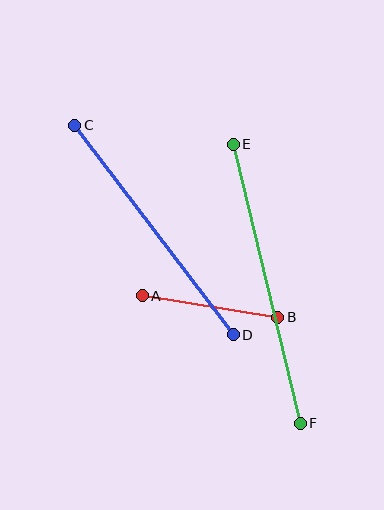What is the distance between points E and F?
The distance is approximately 287 pixels.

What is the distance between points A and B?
The distance is approximately 138 pixels.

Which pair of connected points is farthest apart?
Points E and F are farthest apart.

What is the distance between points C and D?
The distance is approximately 263 pixels.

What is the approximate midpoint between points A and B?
The midpoint is at approximately (210, 306) pixels.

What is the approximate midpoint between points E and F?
The midpoint is at approximately (267, 284) pixels.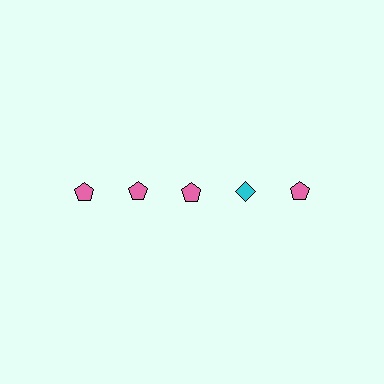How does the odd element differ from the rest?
It differs in both color (cyan instead of pink) and shape (diamond instead of pentagon).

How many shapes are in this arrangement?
There are 5 shapes arranged in a grid pattern.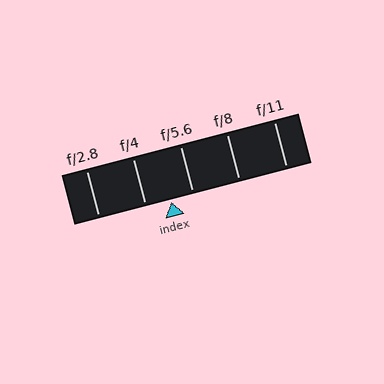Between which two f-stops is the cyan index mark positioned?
The index mark is between f/4 and f/5.6.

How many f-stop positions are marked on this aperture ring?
There are 5 f-stop positions marked.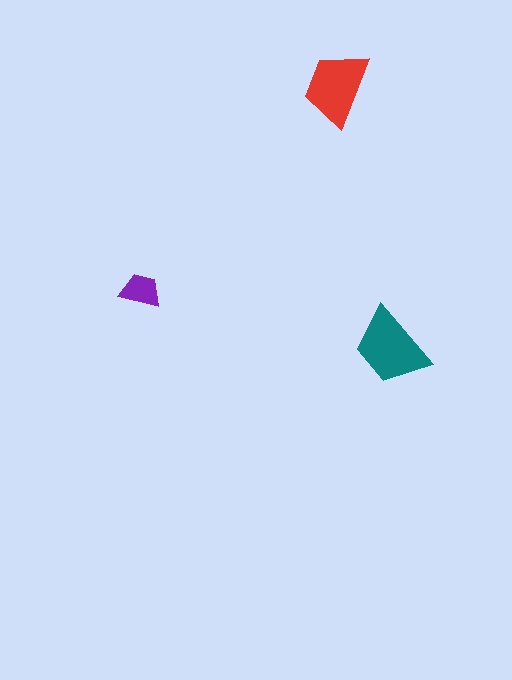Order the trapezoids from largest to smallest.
the teal one, the red one, the purple one.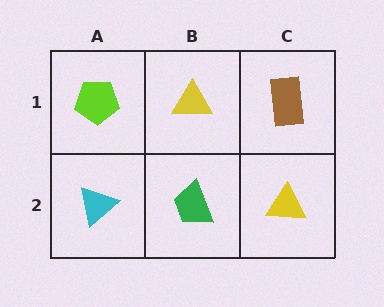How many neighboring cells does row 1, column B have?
3.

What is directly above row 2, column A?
A lime pentagon.